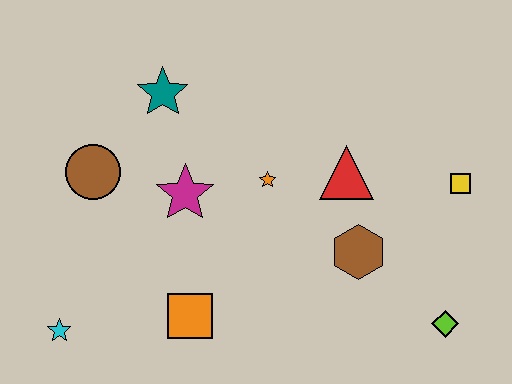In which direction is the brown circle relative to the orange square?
The brown circle is above the orange square.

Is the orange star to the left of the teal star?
No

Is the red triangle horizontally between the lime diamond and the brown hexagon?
No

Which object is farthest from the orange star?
The cyan star is farthest from the orange star.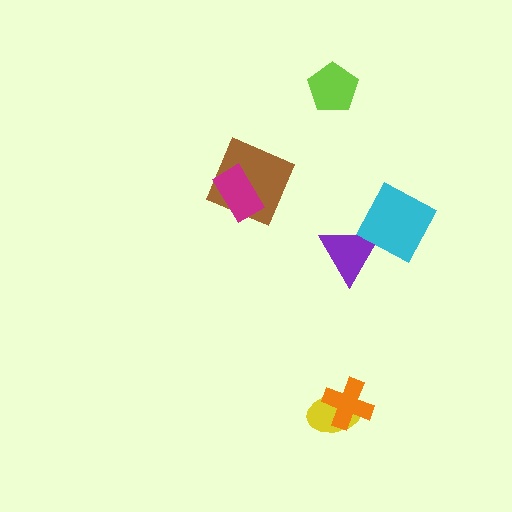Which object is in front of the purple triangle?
The cyan diamond is in front of the purple triangle.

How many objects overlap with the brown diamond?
1 object overlaps with the brown diamond.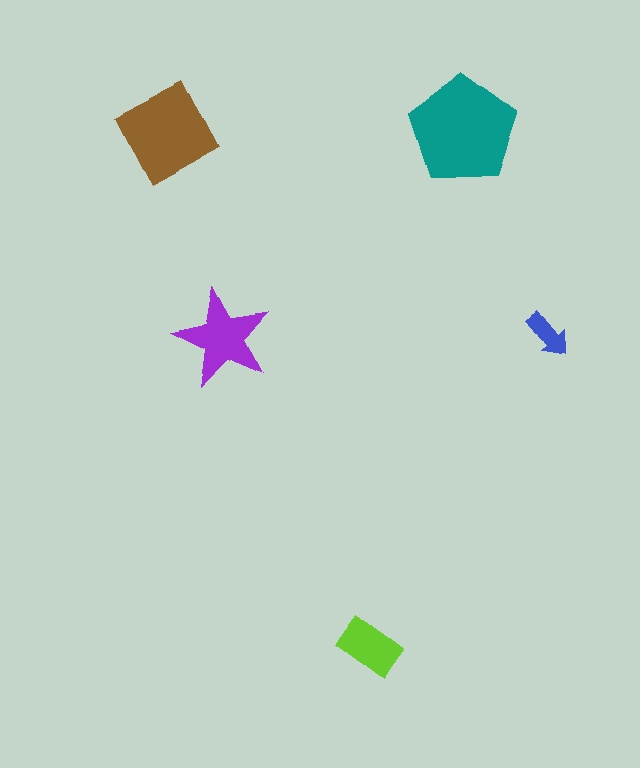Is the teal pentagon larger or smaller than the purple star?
Larger.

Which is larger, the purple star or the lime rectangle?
The purple star.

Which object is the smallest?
The blue arrow.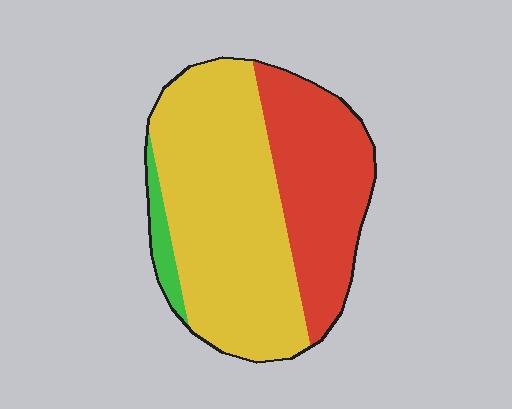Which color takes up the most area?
Yellow, at roughly 60%.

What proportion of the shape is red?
Red covers roughly 35% of the shape.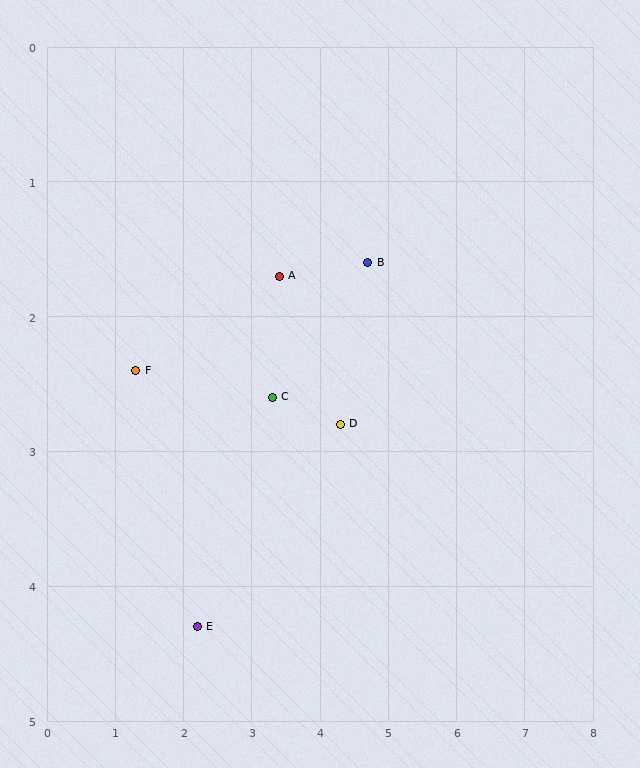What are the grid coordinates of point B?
Point B is at approximately (4.7, 1.6).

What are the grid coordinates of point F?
Point F is at approximately (1.3, 2.4).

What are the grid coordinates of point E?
Point E is at approximately (2.2, 4.3).